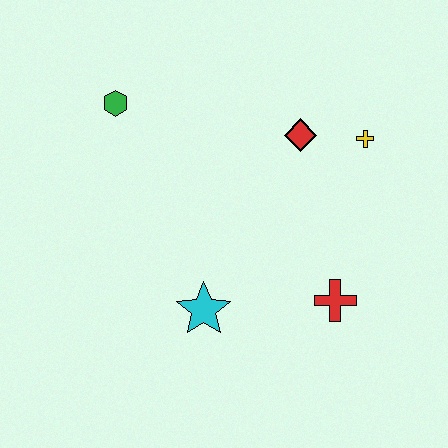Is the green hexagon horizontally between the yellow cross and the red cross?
No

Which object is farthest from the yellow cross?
The green hexagon is farthest from the yellow cross.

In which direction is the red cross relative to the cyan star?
The red cross is to the right of the cyan star.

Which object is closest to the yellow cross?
The red diamond is closest to the yellow cross.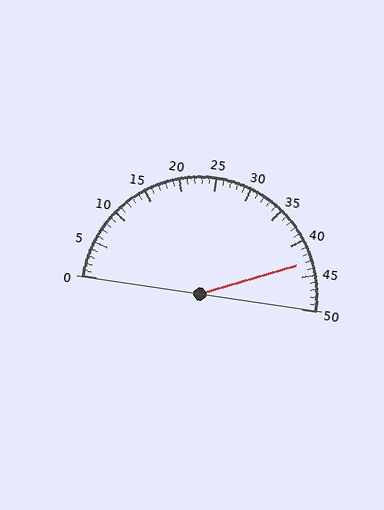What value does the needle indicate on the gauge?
The needle indicates approximately 43.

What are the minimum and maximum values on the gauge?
The gauge ranges from 0 to 50.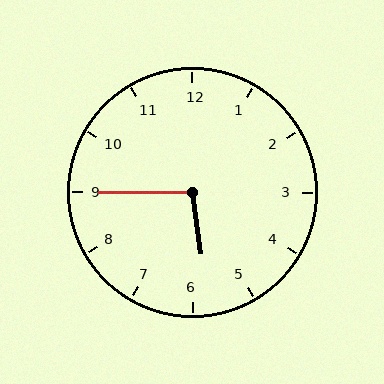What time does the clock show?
5:45.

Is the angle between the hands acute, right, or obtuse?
It is obtuse.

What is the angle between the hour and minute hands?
Approximately 98 degrees.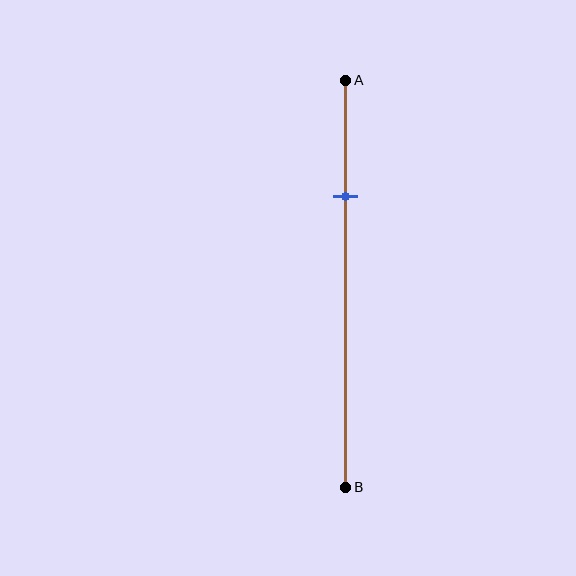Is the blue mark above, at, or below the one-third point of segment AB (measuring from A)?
The blue mark is above the one-third point of segment AB.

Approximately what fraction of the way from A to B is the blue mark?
The blue mark is approximately 30% of the way from A to B.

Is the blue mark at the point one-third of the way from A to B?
No, the mark is at about 30% from A, not at the 33% one-third point.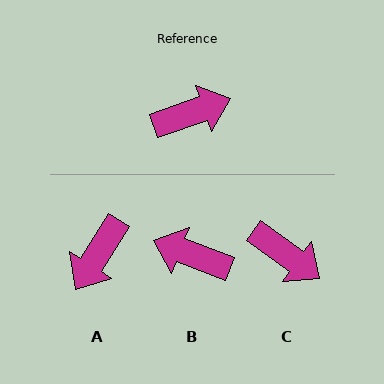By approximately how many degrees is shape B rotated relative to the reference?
Approximately 140 degrees counter-clockwise.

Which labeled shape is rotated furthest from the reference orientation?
A, about 142 degrees away.